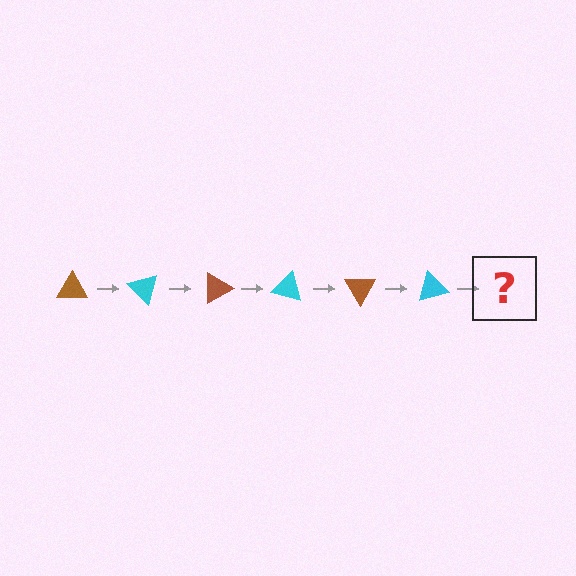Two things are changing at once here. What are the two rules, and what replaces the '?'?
The two rules are that it rotates 45 degrees each step and the color cycles through brown and cyan. The '?' should be a brown triangle, rotated 270 degrees from the start.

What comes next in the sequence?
The next element should be a brown triangle, rotated 270 degrees from the start.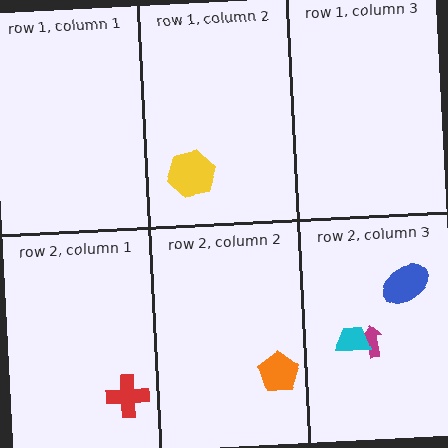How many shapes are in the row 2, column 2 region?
1.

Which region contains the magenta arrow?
The row 2, column 3 region.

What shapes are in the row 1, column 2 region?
The yellow hexagon.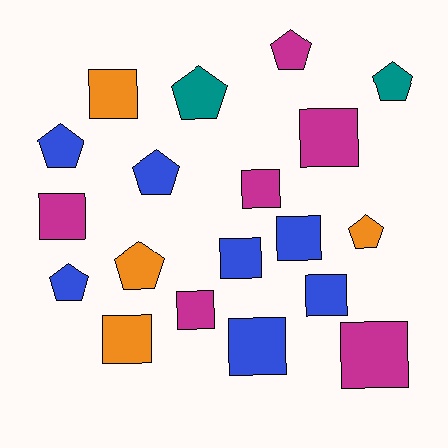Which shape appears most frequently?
Square, with 11 objects.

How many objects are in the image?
There are 19 objects.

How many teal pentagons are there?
There are 2 teal pentagons.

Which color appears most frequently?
Blue, with 7 objects.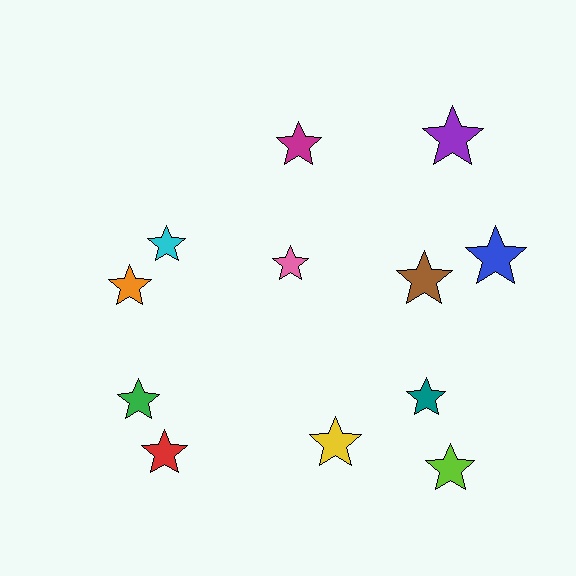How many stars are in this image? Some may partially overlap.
There are 12 stars.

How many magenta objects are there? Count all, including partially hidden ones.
There is 1 magenta object.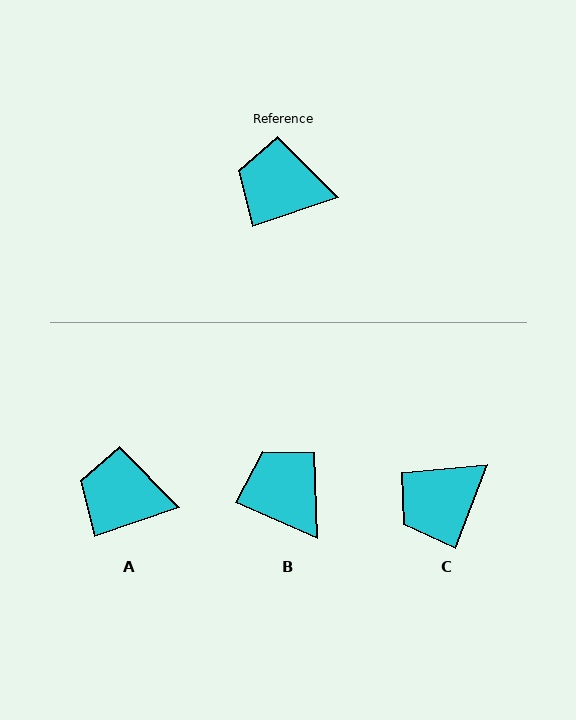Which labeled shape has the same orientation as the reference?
A.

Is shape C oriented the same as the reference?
No, it is off by about 51 degrees.